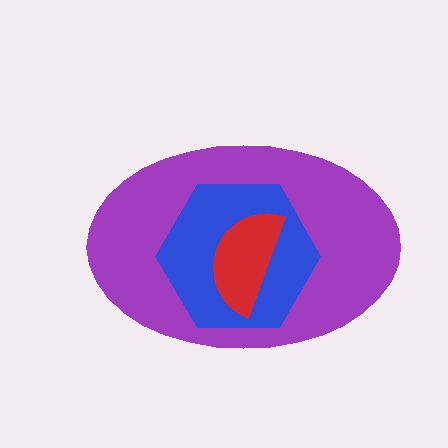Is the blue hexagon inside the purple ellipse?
Yes.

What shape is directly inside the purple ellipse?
The blue hexagon.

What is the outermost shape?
The purple ellipse.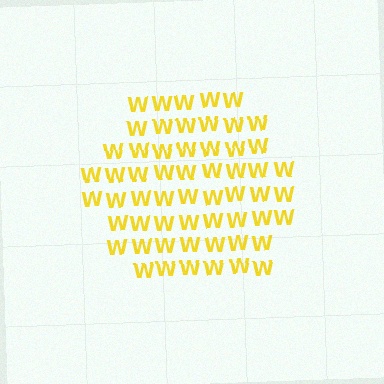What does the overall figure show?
The overall figure shows a hexagon.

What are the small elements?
The small elements are letter W's.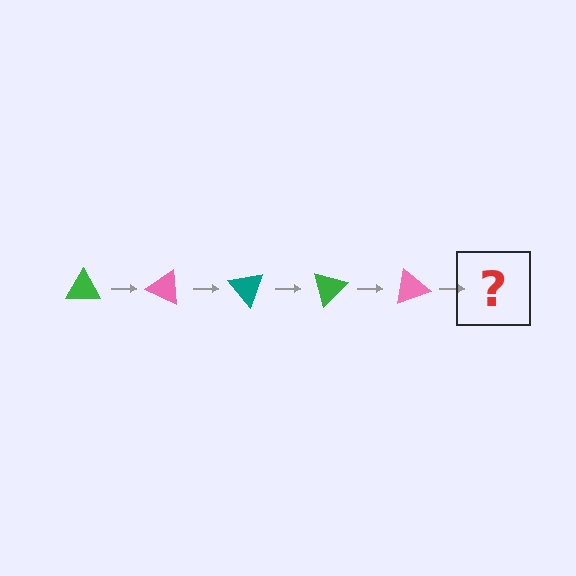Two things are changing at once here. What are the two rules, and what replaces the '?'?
The two rules are that it rotates 25 degrees each step and the color cycles through green, pink, and teal. The '?' should be a teal triangle, rotated 125 degrees from the start.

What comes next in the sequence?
The next element should be a teal triangle, rotated 125 degrees from the start.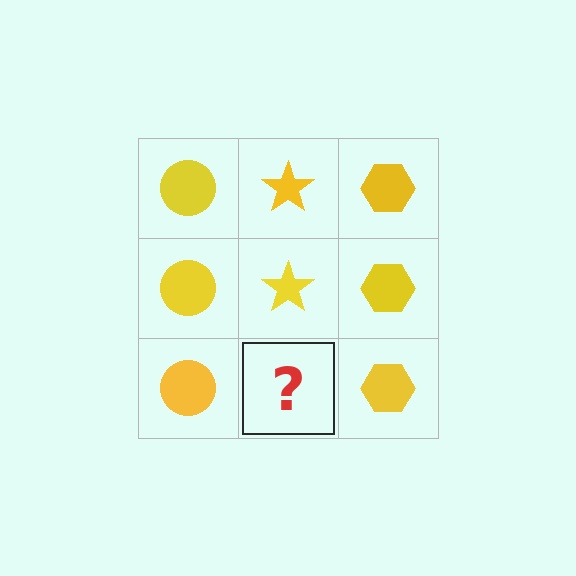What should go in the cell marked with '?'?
The missing cell should contain a yellow star.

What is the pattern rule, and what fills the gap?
The rule is that each column has a consistent shape. The gap should be filled with a yellow star.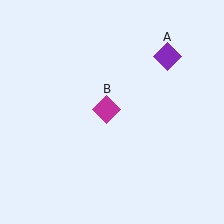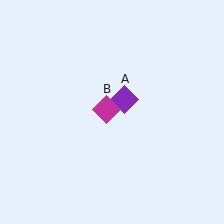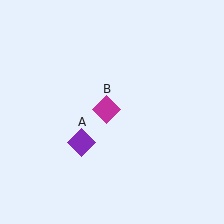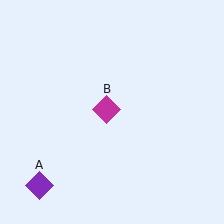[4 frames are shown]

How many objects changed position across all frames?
1 object changed position: purple diamond (object A).